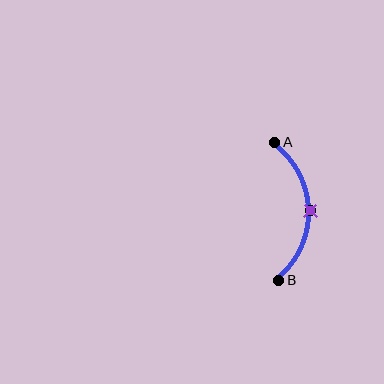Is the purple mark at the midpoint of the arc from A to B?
Yes. The purple mark lies on the arc at equal arc-length from both A and B — it is the arc midpoint.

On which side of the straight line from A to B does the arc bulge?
The arc bulges to the right of the straight line connecting A and B.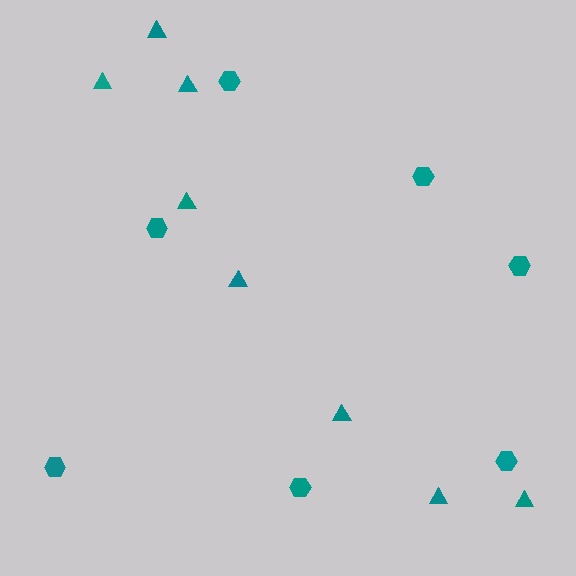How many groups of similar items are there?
There are 2 groups: one group of triangles (8) and one group of hexagons (7).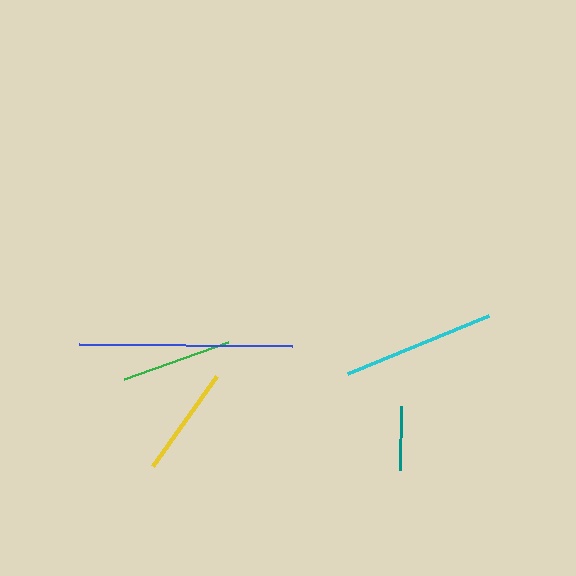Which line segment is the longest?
The blue line is the longest at approximately 213 pixels.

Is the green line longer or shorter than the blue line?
The blue line is longer than the green line.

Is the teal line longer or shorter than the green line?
The green line is longer than the teal line.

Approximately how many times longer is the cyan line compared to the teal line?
The cyan line is approximately 2.4 times the length of the teal line.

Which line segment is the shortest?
The teal line is the shortest at approximately 64 pixels.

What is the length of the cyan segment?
The cyan segment is approximately 153 pixels long.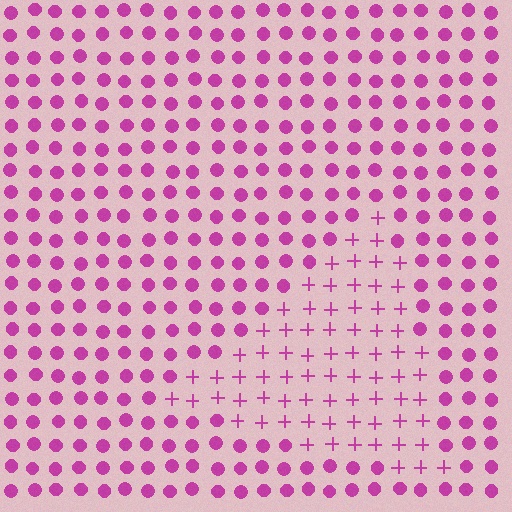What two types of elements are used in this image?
The image uses plus signs inside the triangle region and circles outside it.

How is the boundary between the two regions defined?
The boundary is defined by a change in element shape: plus signs inside vs. circles outside. All elements share the same color and spacing.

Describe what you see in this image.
The image is filled with small magenta elements arranged in a uniform grid. A triangle-shaped region contains plus signs, while the surrounding area contains circles. The boundary is defined purely by the change in element shape.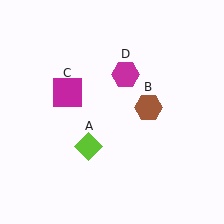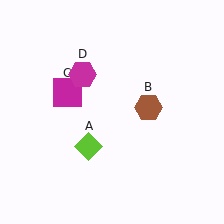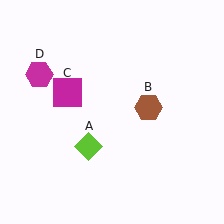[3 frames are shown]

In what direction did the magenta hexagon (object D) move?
The magenta hexagon (object D) moved left.